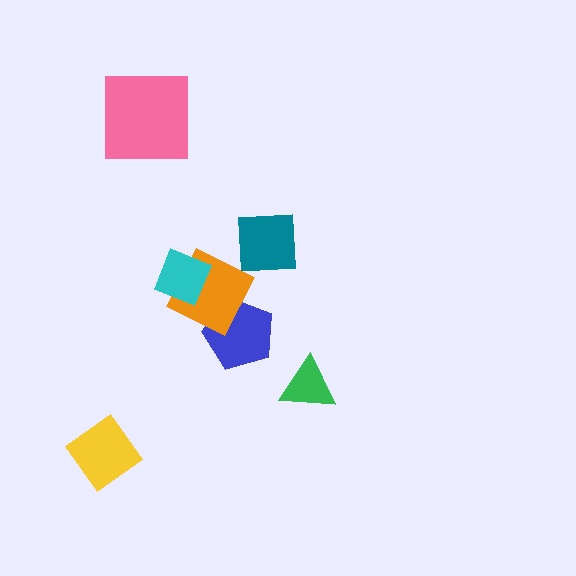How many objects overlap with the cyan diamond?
1 object overlaps with the cyan diamond.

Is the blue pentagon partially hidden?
Yes, it is partially covered by another shape.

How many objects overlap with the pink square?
0 objects overlap with the pink square.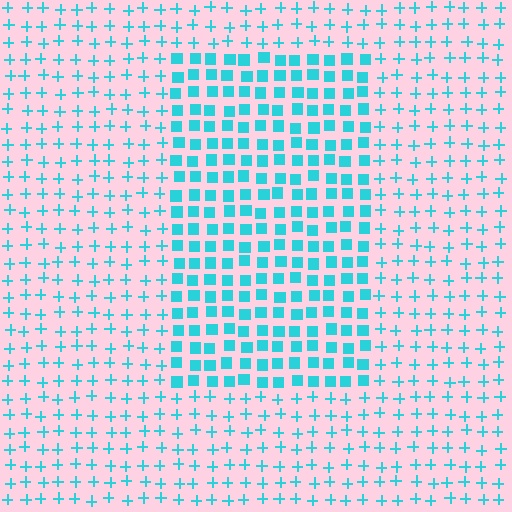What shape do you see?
I see a rectangle.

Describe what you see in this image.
The image is filled with small cyan elements arranged in a uniform grid. A rectangle-shaped region contains squares, while the surrounding area contains plus signs. The boundary is defined purely by the change in element shape.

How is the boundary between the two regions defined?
The boundary is defined by a change in element shape: squares inside vs. plus signs outside. All elements share the same color and spacing.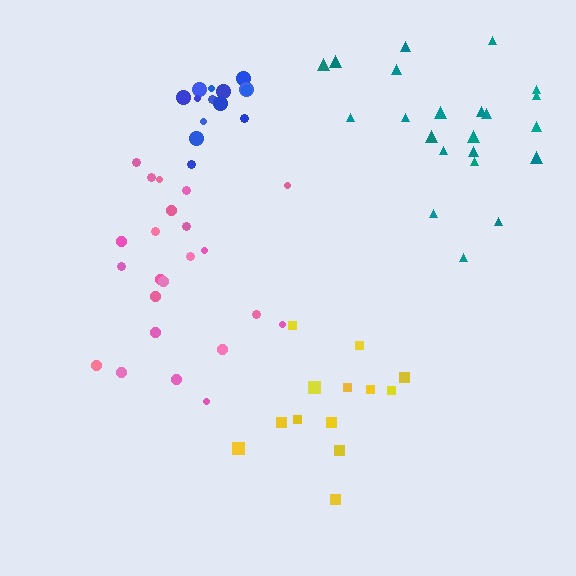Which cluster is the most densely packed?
Blue.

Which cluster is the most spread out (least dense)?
Yellow.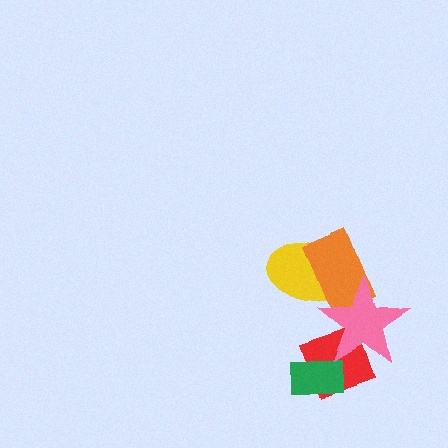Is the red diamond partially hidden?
Yes, it is partially covered by another shape.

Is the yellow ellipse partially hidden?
Yes, it is partially covered by another shape.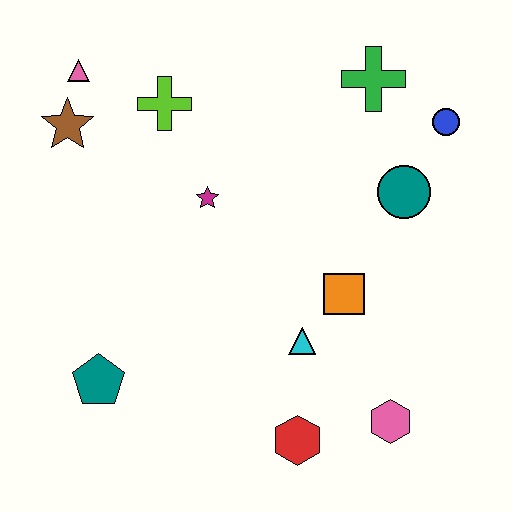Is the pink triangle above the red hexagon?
Yes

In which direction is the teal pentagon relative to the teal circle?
The teal pentagon is to the left of the teal circle.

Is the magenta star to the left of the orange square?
Yes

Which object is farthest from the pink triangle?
The pink hexagon is farthest from the pink triangle.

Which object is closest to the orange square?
The cyan triangle is closest to the orange square.